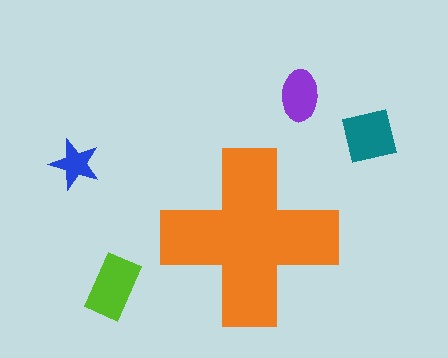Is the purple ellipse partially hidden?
No, the purple ellipse is fully visible.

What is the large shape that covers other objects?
An orange cross.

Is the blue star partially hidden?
No, the blue star is fully visible.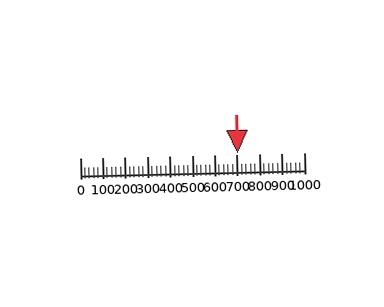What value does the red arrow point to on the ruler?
The red arrow points to approximately 703.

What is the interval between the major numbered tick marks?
The major tick marks are spaced 100 units apart.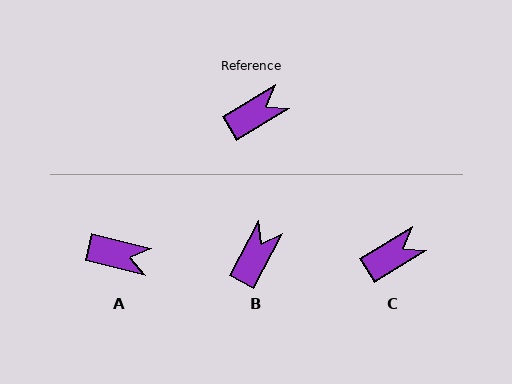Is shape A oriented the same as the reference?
No, it is off by about 45 degrees.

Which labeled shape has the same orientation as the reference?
C.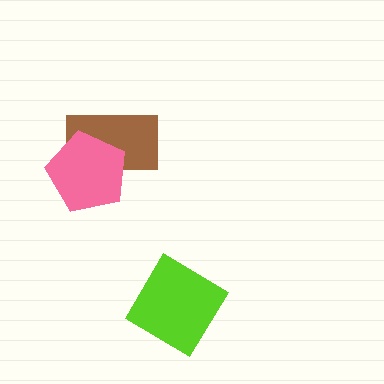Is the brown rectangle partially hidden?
Yes, it is partially covered by another shape.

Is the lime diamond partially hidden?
No, no other shape covers it.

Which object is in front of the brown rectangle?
The pink pentagon is in front of the brown rectangle.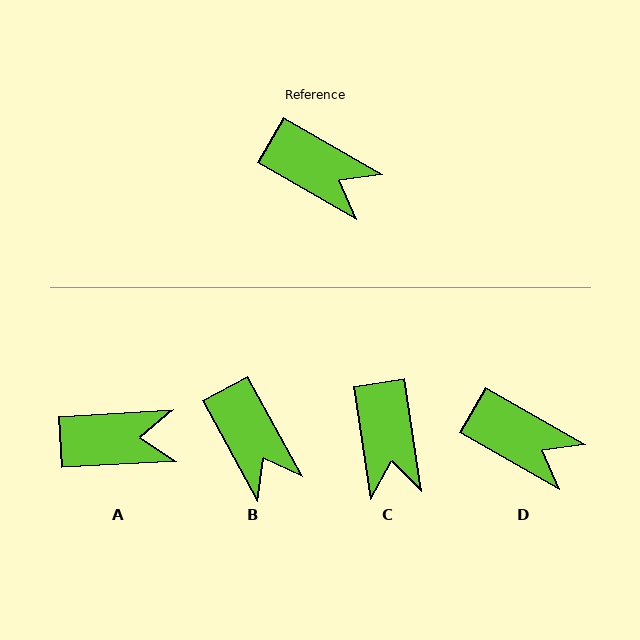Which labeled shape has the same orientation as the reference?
D.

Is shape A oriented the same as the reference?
No, it is off by about 33 degrees.